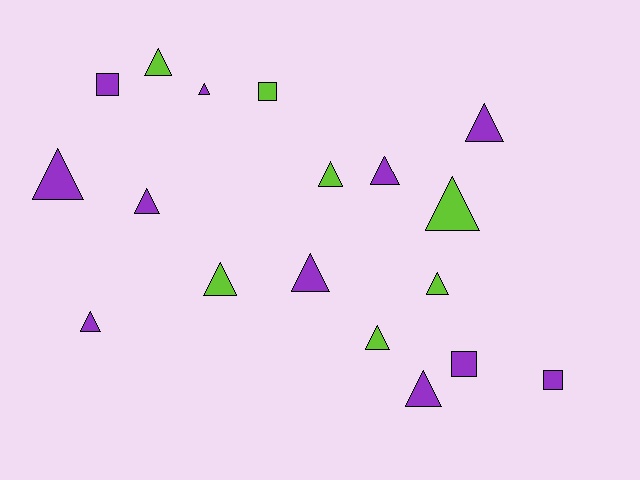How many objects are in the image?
There are 18 objects.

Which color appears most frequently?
Purple, with 11 objects.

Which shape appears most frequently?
Triangle, with 14 objects.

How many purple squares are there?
There are 3 purple squares.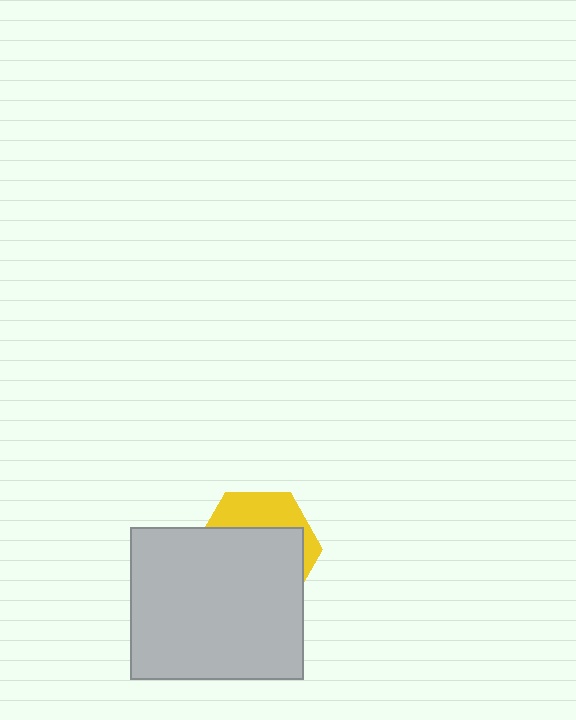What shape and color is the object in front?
The object in front is a light gray rectangle.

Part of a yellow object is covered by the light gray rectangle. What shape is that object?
It is a hexagon.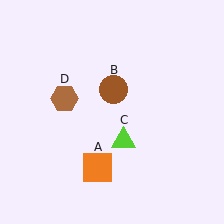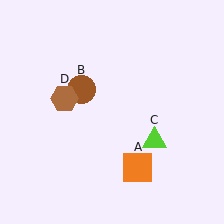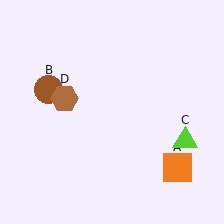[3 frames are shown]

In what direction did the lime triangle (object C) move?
The lime triangle (object C) moved right.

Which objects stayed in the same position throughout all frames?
Brown hexagon (object D) remained stationary.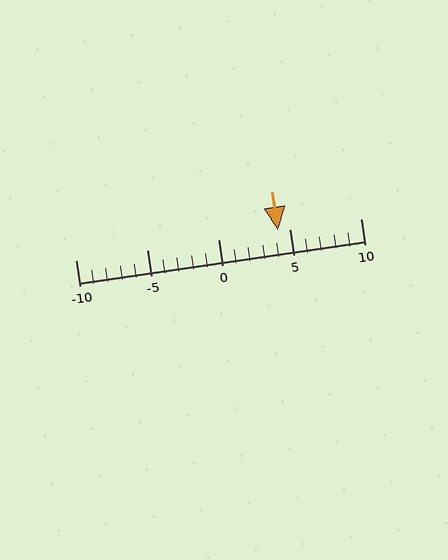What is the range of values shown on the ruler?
The ruler shows values from -10 to 10.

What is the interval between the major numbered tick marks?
The major tick marks are spaced 5 units apart.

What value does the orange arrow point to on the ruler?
The orange arrow points to approximately 4.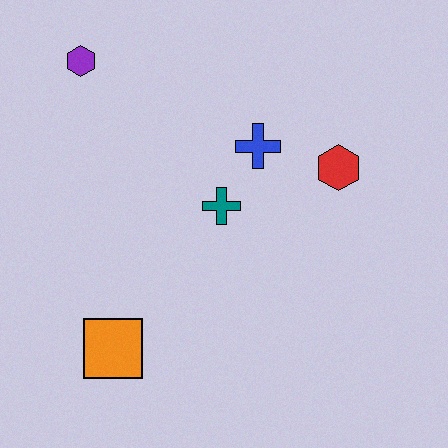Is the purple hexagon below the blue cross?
No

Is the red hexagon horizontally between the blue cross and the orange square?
No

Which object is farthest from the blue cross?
The orange square is farthest from the blue cross.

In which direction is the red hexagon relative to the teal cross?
The red hexagon is to the right of the teal cross.